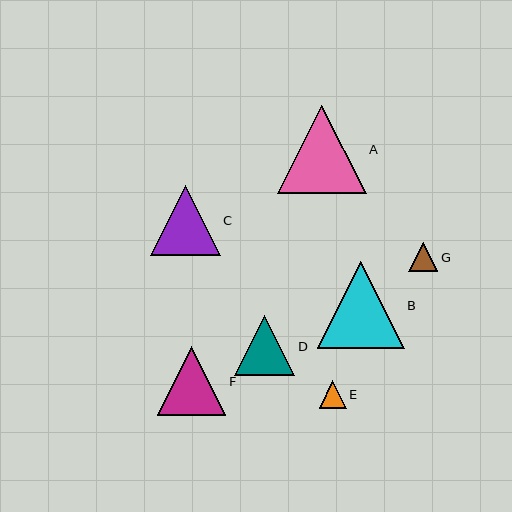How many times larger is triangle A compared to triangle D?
Triangle A is approximately 1.5 times the size of triangle D.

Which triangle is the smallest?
Triangle E is the smallest with a size of approximately 27 pixels.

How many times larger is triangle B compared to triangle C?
Triangle B is approximately 1.2 times the size of triangle C.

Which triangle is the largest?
Triangle A is the largest with a size of approximately 89 pixels.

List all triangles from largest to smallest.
From largest to smallest: A, B, C, F, D, G, E.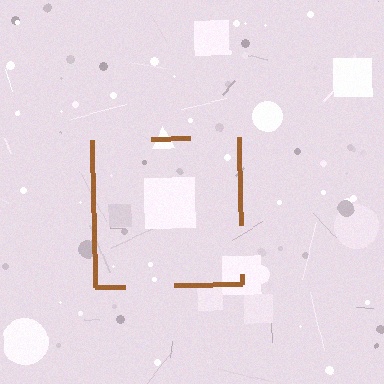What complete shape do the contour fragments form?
The contour fragments form a square.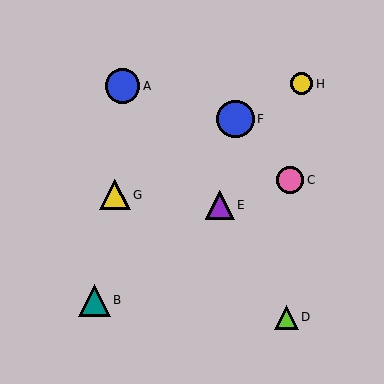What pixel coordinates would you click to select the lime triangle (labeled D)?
Click at (286, 317) to select the lime triangle D.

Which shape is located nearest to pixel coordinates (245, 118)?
The blue circle (labeled F) at (235, 119) is nearest to that location.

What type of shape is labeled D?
Shape D is a lime triangle.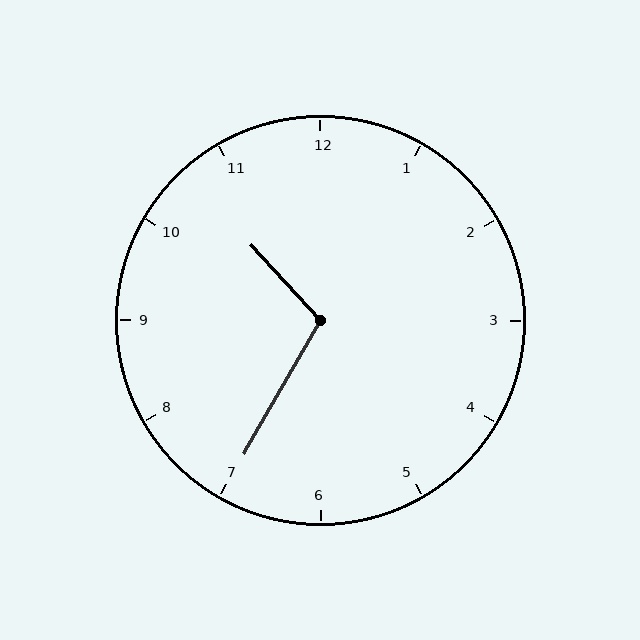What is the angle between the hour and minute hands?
Approximately 108 degrees.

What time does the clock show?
10:35.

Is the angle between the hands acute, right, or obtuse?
It is obtuse.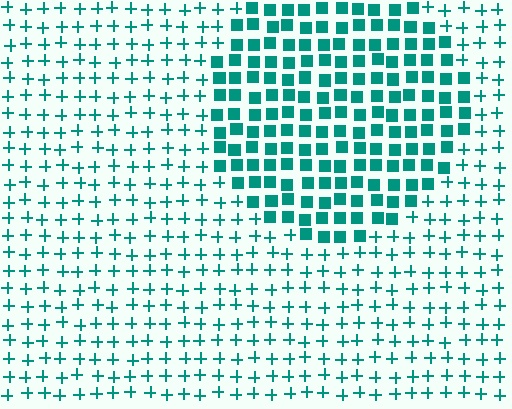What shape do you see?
I see a circle.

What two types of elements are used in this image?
The image uses squares inside the circle region and plus signs outside it.